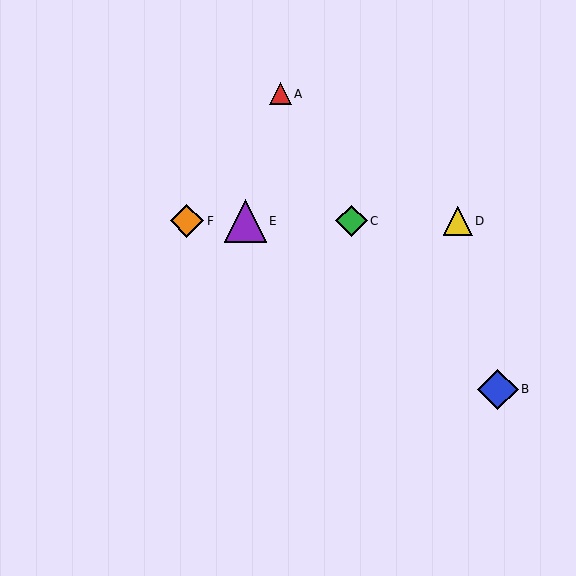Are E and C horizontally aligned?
Yes, both are at y≈221.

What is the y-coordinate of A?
Object A is at y≈94.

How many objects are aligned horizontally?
4 objects (C, D, E, F) are aligned horizontally.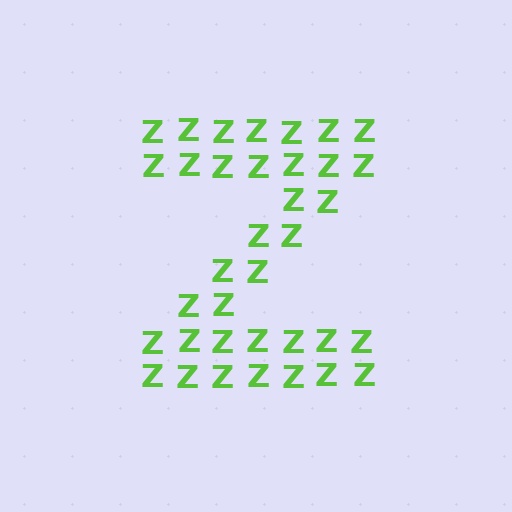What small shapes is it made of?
It is made of small letter Z's.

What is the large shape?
The large shape is the letter Z.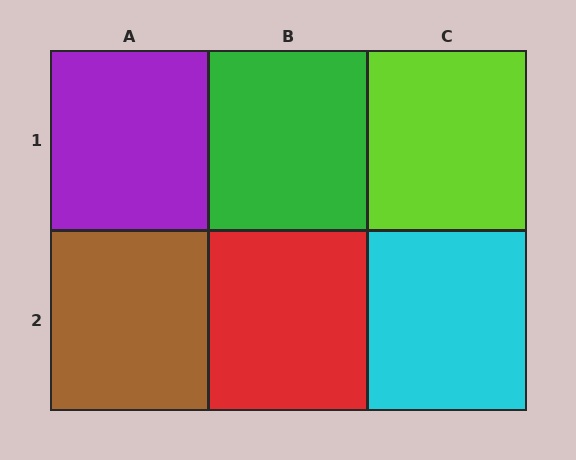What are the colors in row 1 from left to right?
Purple, green, lime.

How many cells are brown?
1 cell is brown.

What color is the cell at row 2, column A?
Brown.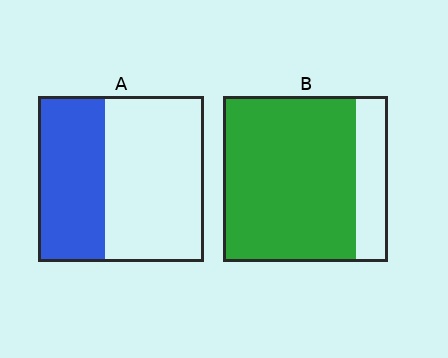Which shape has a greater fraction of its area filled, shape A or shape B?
Shape B.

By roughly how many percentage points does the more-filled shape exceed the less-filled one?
By roughly 40 percentage points (B over A).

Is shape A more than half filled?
No.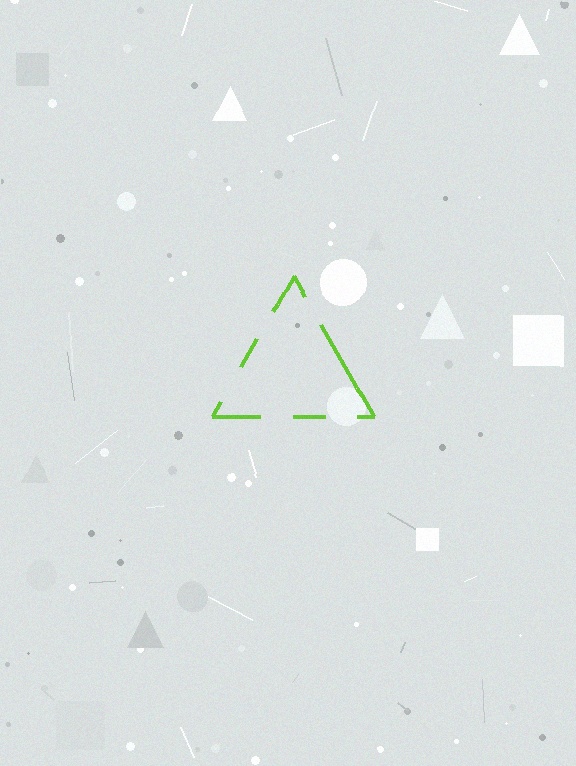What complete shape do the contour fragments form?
The contour fragments form a triangle.